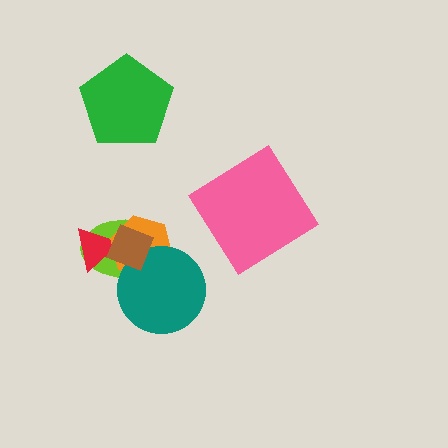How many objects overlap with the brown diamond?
4 objects overlap with the brown diamond.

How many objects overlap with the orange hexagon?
4 objects overlap with the orange hexagon.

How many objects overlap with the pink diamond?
0 objects overlap with the pink diamond.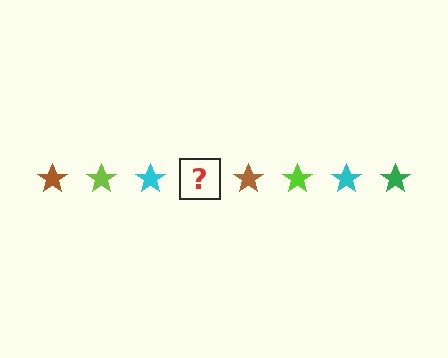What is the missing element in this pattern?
The missing element is a green star.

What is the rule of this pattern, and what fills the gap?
The rule is that the pattern cycles through brown, lime, cyan, green stars. The gap should be filled with a green star.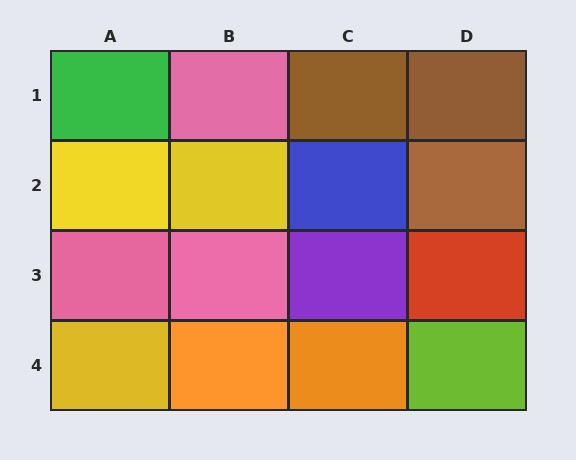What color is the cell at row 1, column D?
Brown.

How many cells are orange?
2 cells are orange.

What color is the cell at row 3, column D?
Red.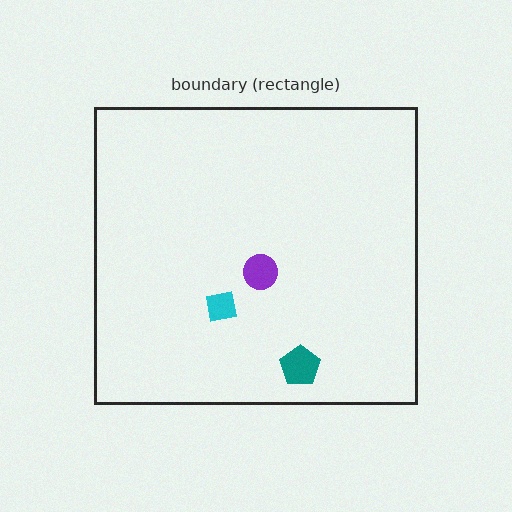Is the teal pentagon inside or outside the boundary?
Inside.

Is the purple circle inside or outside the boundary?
Inside.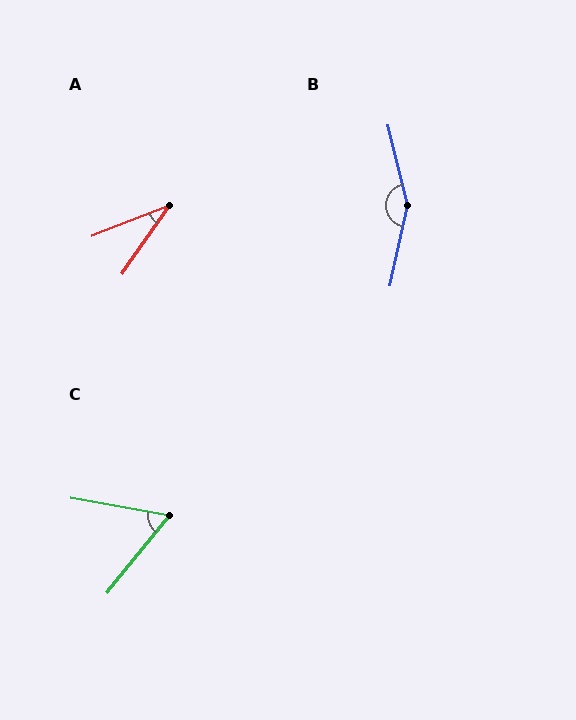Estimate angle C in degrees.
Approximately 61 degrees.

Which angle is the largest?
B, at approximately 154 degrees.